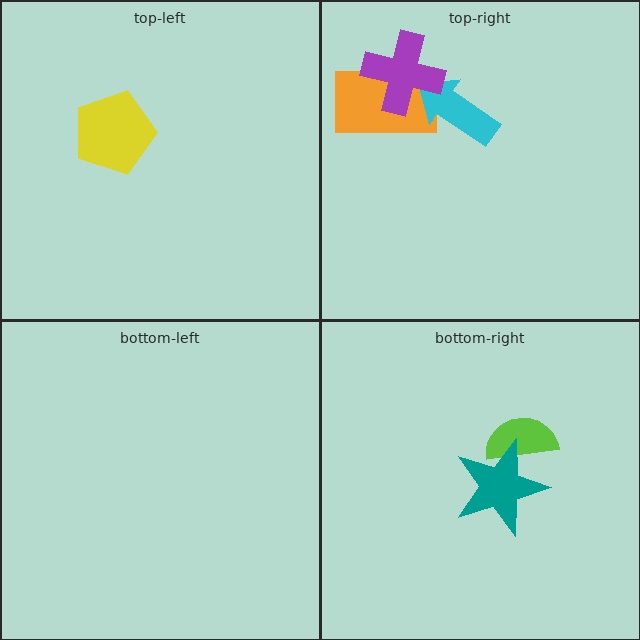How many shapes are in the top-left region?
1.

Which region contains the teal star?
The bottom-right region.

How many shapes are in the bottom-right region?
2.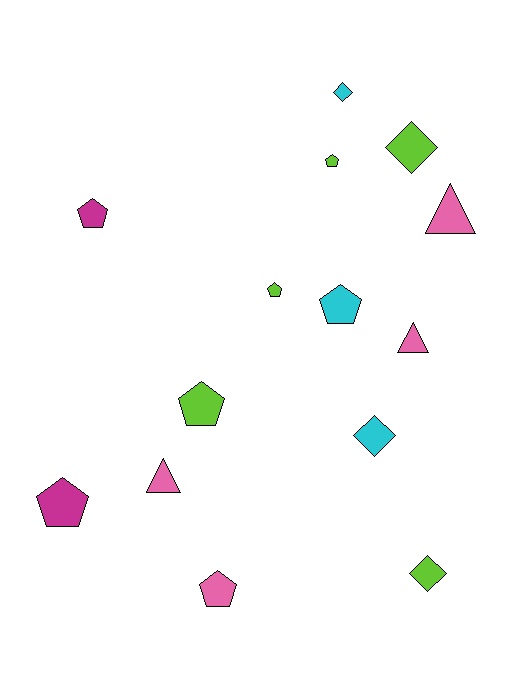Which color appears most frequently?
Lime, with 5 objects.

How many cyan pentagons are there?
There is 1 cyan pentagon.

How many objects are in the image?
There are 14 objects.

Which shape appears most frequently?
Pentagon, with 7 objects.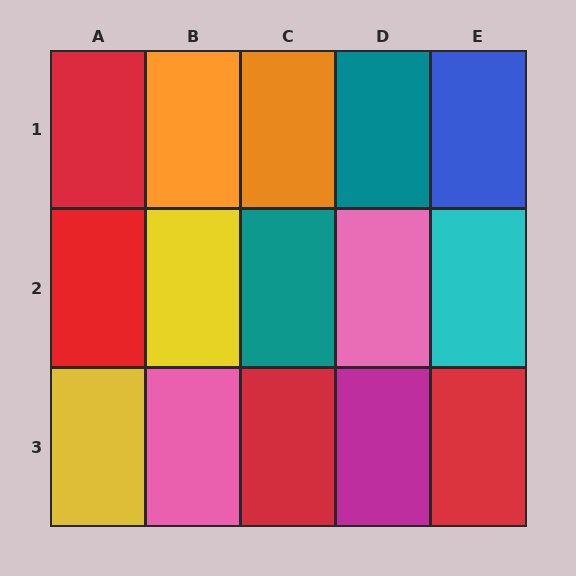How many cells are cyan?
1 cell is cyan.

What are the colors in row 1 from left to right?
Red, orange, orange, teal, blue.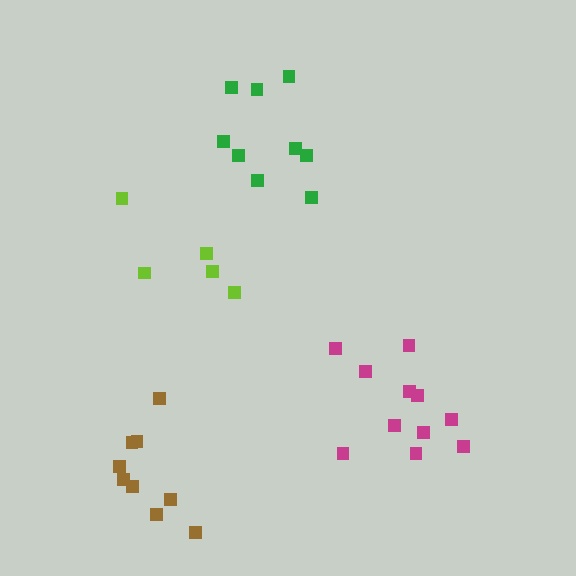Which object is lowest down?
The brown cluster is bottommost.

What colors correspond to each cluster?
The clusters are colored: magenta, brown, green, lime.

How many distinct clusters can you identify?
There are 4 distinct clusters.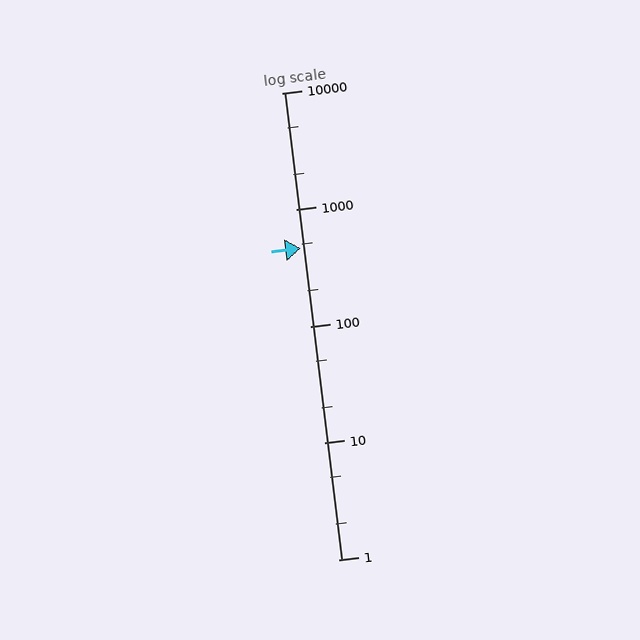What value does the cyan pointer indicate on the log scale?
The pointer indicates approximately 470.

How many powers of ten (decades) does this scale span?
The scale spans 4 decades, from 1 to 10000.